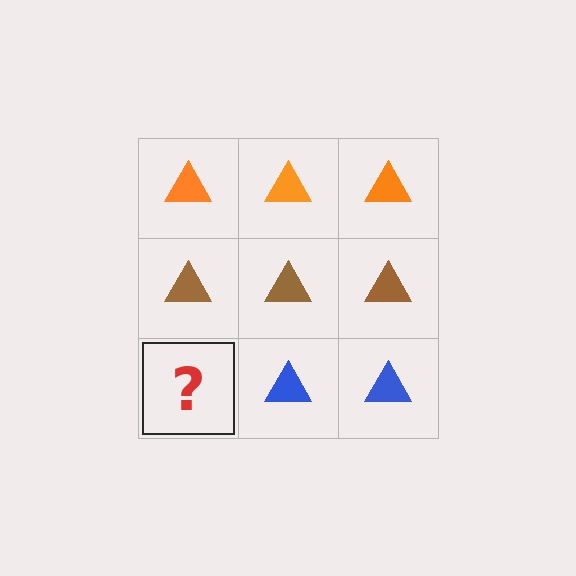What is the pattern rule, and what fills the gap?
The rule is that each row has a consistent color. The gap should be filled with a blue triangle.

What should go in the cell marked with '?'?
The missing cell should contain a blue triangle.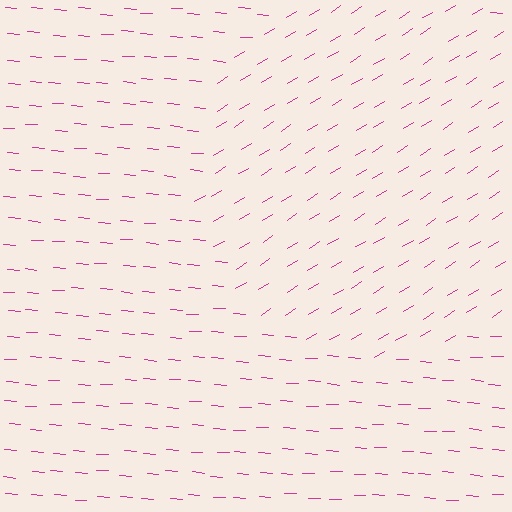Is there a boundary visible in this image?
Yes, there is a texture boundary formed by a change in line orientation.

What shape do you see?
I see a circle.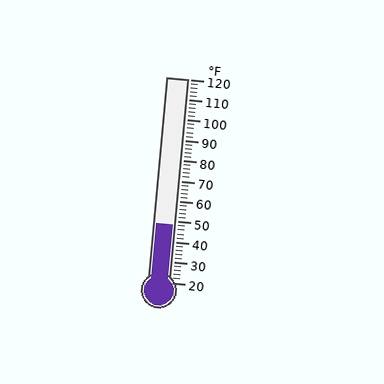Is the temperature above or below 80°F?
The temperature is below 80°F.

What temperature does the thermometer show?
The thermometer shows approximately 48°F.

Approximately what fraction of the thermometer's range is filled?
The thermometer is filled to approximately 30% of its range.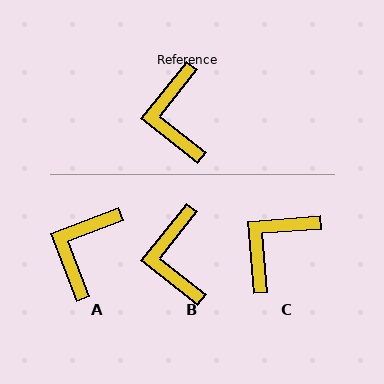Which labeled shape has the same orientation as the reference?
B.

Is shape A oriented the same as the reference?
No, it is off by about 31 degrees.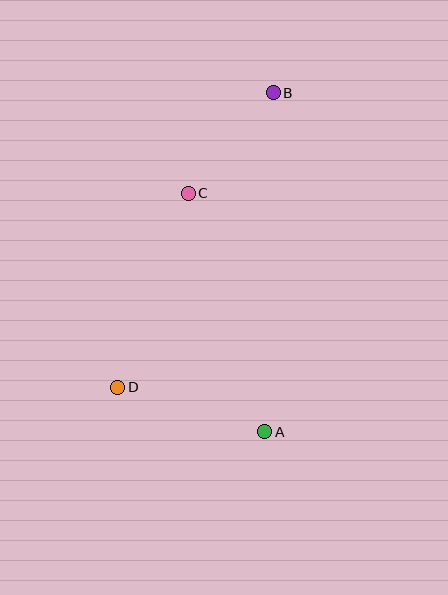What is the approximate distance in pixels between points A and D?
The distance between A and D is approximately 154 pixels.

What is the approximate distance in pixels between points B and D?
The distance between B and D is approximately 333 pixels.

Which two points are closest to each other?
Points B and C are closest to each other.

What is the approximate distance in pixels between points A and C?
The distance between A and C is approximately 251 pixels.